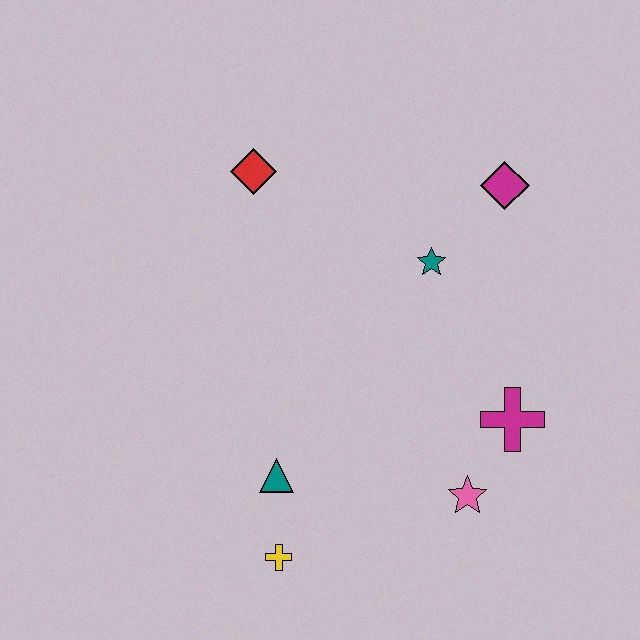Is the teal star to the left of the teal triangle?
No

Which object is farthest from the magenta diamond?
The yellow cross is farthest from the magenta diamond.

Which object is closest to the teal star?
The magenta diamond is closest to the teal star.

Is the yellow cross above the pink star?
No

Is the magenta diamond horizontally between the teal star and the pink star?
No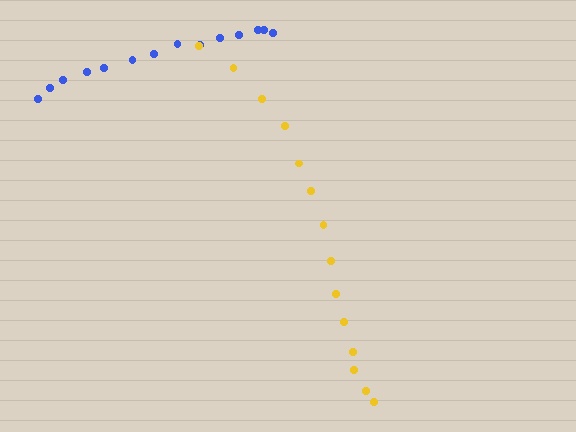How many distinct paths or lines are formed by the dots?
There are 2 distinct paths.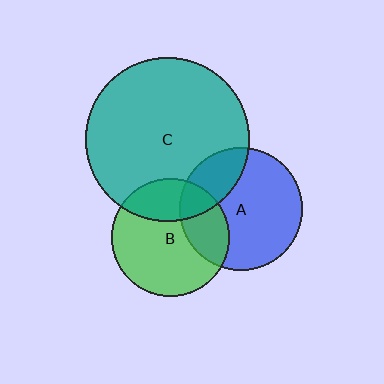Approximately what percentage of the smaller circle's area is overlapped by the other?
Approximately 25%.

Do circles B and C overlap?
Yes.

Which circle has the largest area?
Circle C (teal).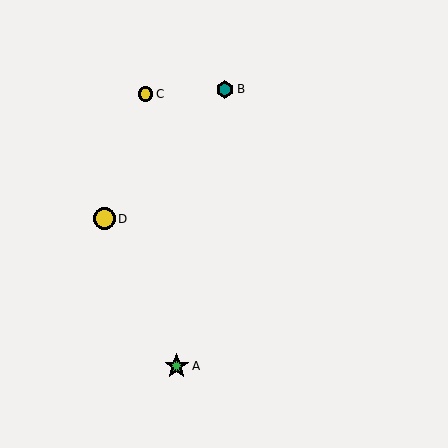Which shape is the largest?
The green star (labeled A) is the largest.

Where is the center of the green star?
The center of the green star is at (177, 366).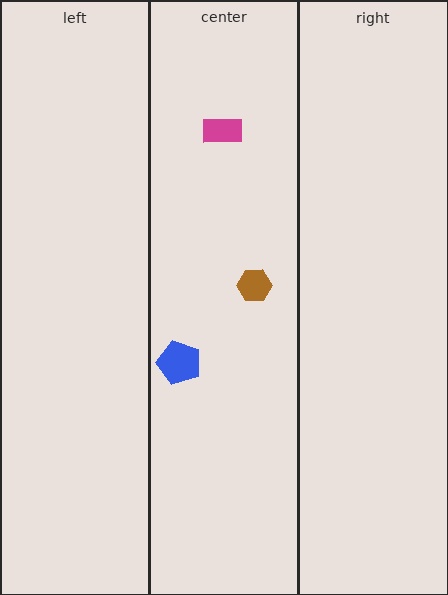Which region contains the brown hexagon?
The center region.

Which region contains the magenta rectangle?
The center region.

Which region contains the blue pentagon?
The center region.